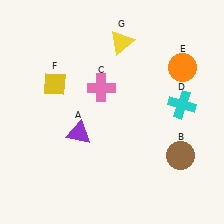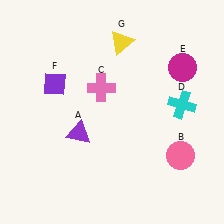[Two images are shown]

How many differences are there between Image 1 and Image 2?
There are 3 differences between the two images.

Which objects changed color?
B changed from brown to pink. E changed from orange to magenta. F changed from yellow to purple.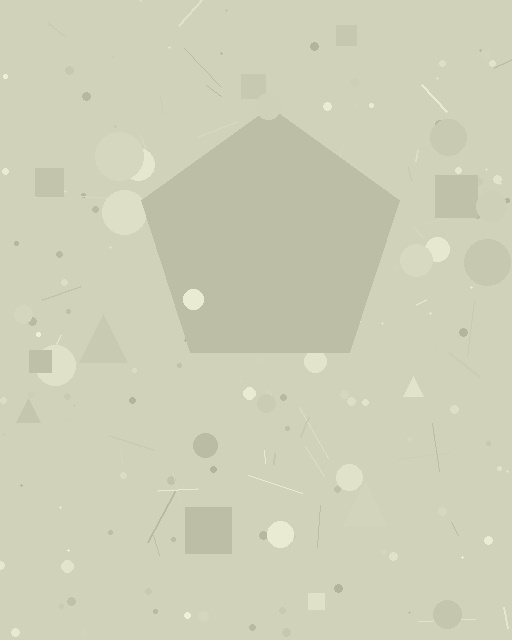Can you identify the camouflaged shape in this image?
The camouflaged shape is a pentagon.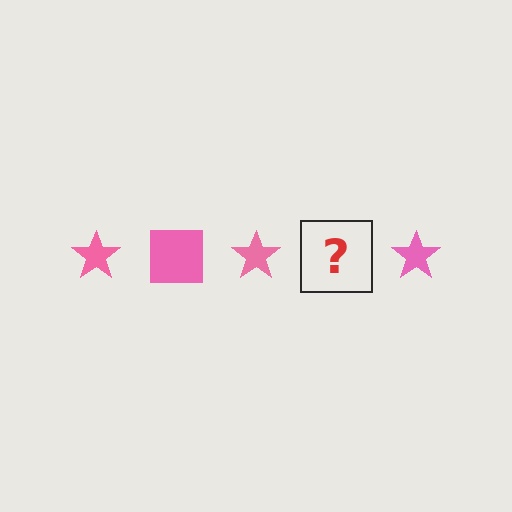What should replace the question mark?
The question mark should be replaced with a pink square.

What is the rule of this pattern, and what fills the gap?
The rule is that the pattern cycles through star, square shapes in pink. The gap should be filled with a pink square.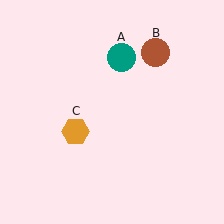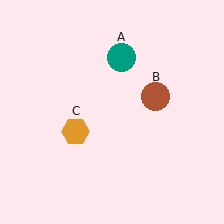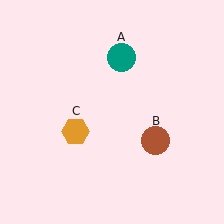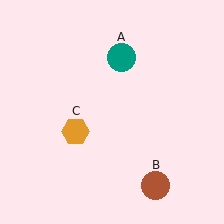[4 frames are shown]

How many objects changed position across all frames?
1 object changed position: brown circle (object B).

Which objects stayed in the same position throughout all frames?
Teal circle (object A) and orange hexagon (object C) remained stationary.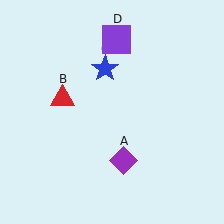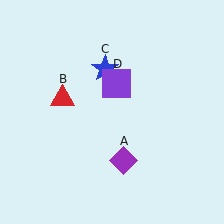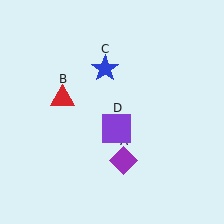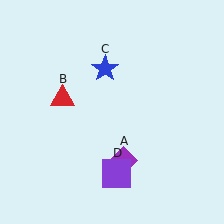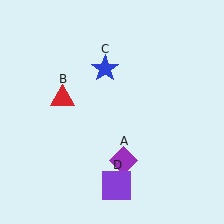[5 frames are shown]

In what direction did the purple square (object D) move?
The purple square (object D) moved down.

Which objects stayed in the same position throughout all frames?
Purple diamond (object A) and red triangle (object B) and blue star (object C) remained stationary.